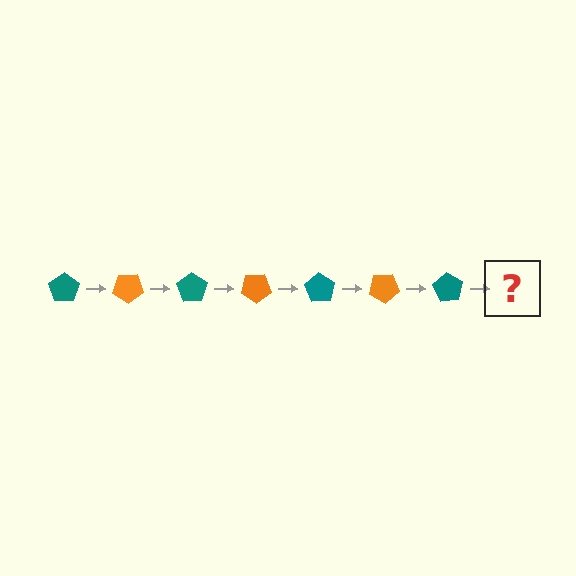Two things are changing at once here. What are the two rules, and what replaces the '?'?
The two rules are that it rotates 35 degrees each step and the color cycles through teal and orange. The '?' should be an orange pentagon, rotated 245 degrees from the start.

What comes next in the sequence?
The next element should be an orange pentagon, rotated 245 degrees from the start.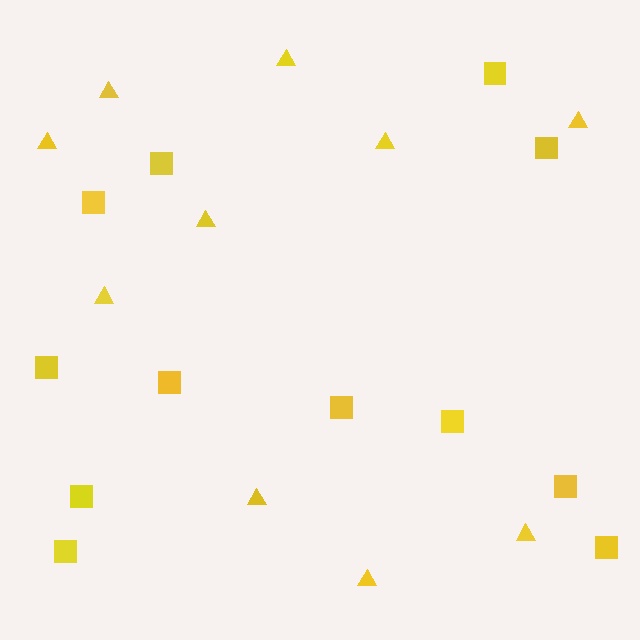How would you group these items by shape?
There are 2 groups: one group of triangles (10) and one group of squares (12).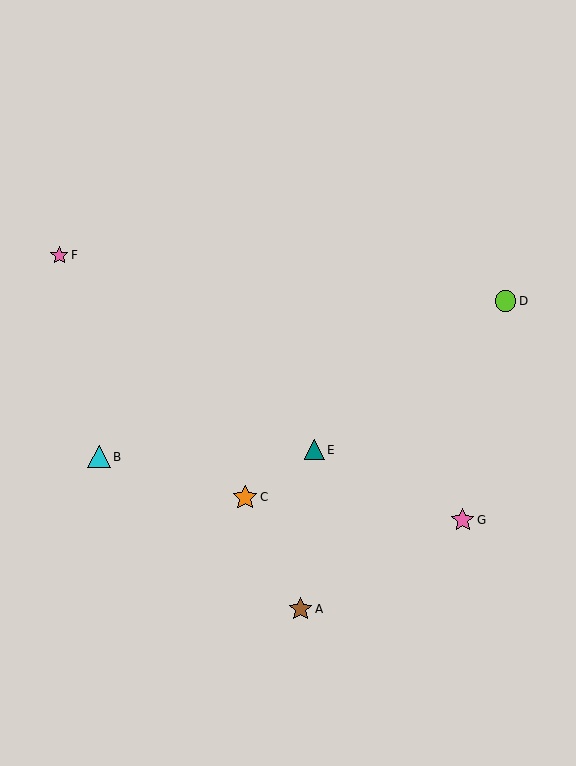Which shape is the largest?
The orange star (labeled C) is the largest.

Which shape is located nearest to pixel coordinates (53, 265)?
The pink star (labeled F) at (59, 255) is nearest to that location.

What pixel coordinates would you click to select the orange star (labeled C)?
Click at (245, 497) to select the orange star C.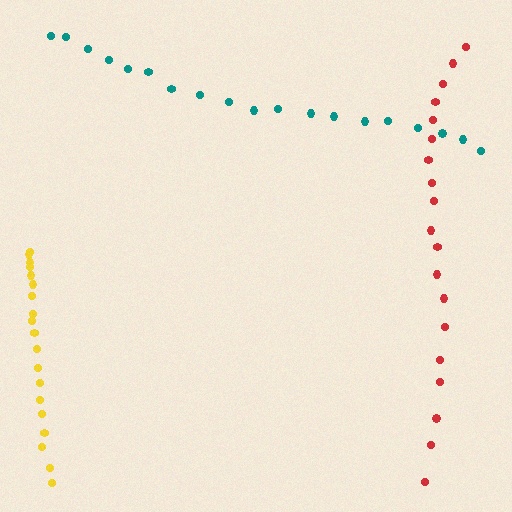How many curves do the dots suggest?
There are 3 distinct paths.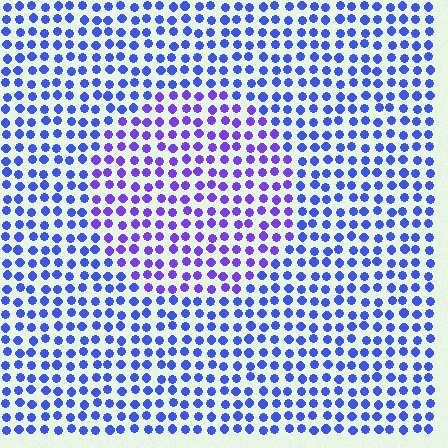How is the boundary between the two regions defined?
The boundary is defined purely by a slight shift in hue (about 32 degrees). Spacing, size, and orientation are identical on both sides.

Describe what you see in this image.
The image is filled with small blue elements in a uniform arrangement. A circle-shaped region is visible where the elements are tinted to a slightly different hue, forming a subtle color boundary.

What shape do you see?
I see a circle.